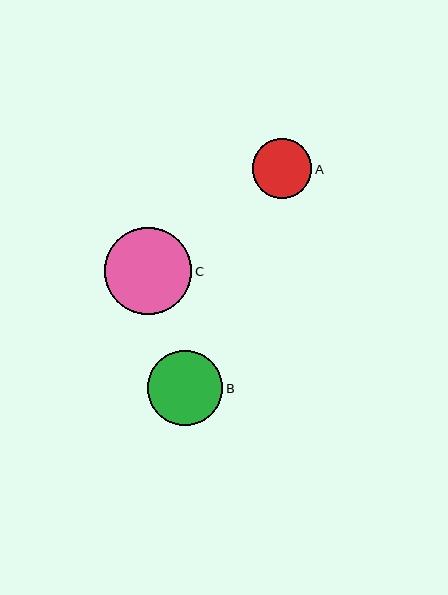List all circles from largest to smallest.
From largest to smallest: C, B, A.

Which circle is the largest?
Circle C is the largest with a size of approximately 87 pixels.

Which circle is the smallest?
Circle A is the smallest with a size of approximately 59 pixels.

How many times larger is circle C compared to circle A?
Circle C is approximately 1.5 times the size of circle A.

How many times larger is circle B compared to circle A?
Circle B is approximately 1.3 times the size of circle A.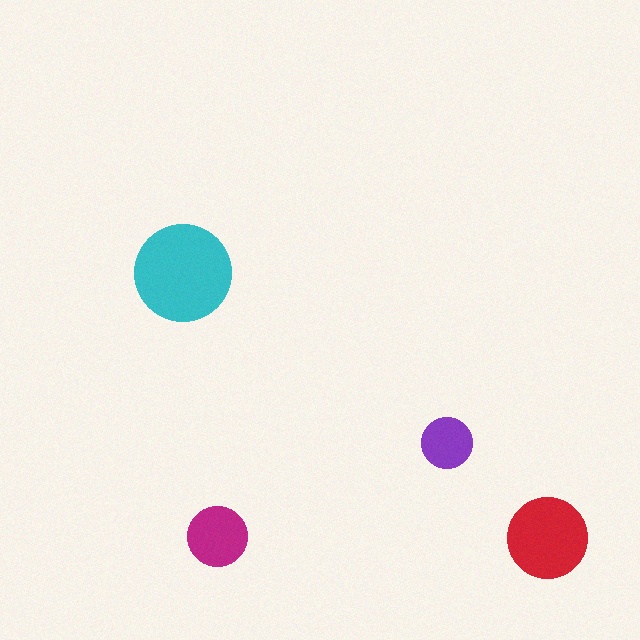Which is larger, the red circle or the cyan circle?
The cyan one.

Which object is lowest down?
The red circle is bottommost.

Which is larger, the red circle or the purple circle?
The red one.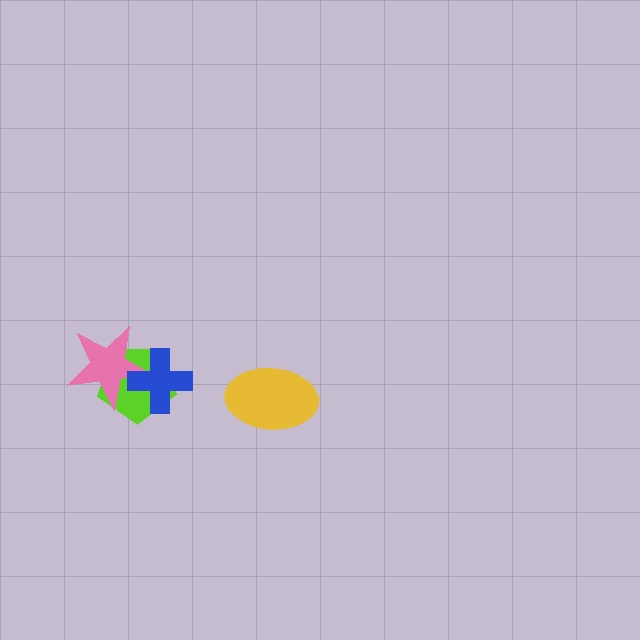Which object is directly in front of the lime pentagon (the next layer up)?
The pink star is directly in front of the lime pentagon.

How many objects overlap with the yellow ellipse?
0 objects overlap with the yellow ellipse.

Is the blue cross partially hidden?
No, no other shape covers it.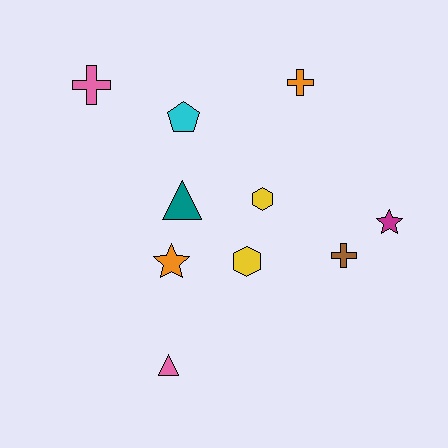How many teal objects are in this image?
There is 1 teal object.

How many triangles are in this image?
There are 2 triangles.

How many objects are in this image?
There are 10 objects.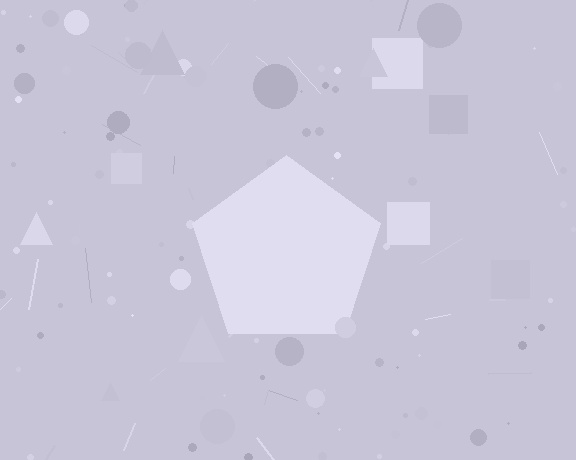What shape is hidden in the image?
A pentagon is hidden in the image.